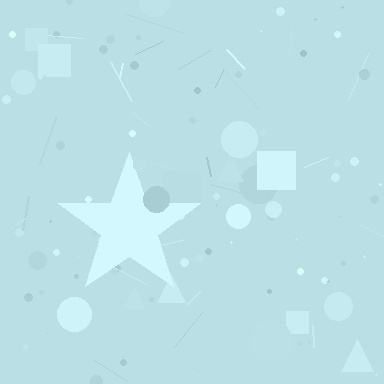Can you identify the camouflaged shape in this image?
The camouflaged shape is a star.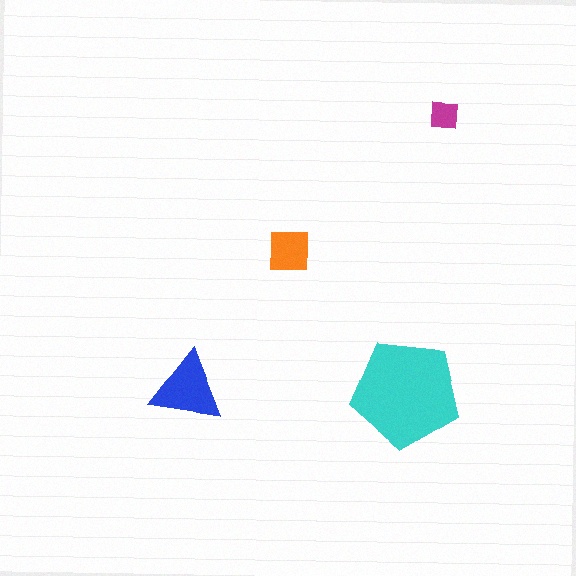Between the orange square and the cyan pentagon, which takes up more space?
The cyan pentagon.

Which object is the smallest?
The magenta square.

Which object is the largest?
The cyan pentagon.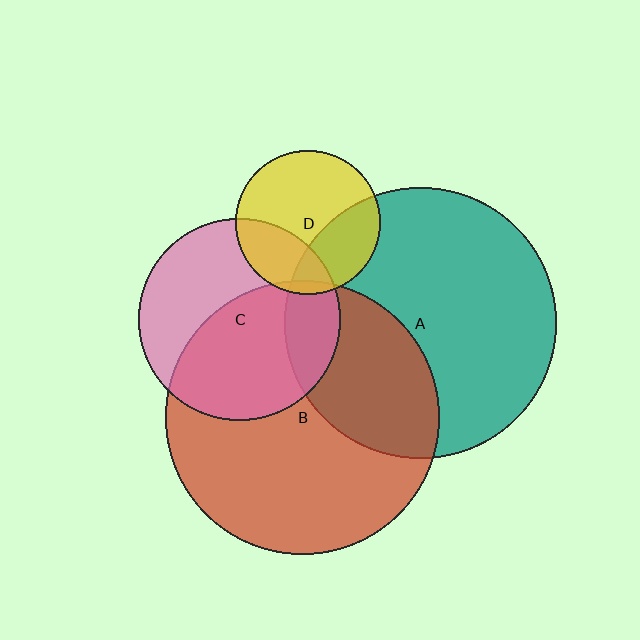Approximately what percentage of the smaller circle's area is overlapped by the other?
Approximately 20%.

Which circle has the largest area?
Circle B (red).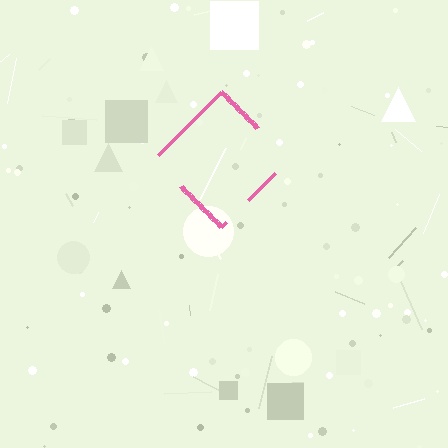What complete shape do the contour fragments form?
The contour fragments form a diamond.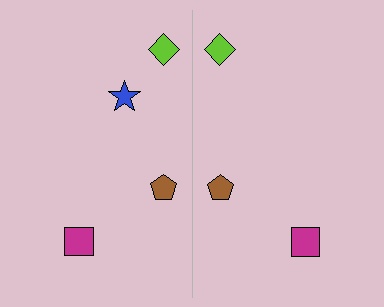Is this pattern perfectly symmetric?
No, the pattern is not perfectly symmetric. A blue star is missing from the right side.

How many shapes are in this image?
There are 7 shapes in this image.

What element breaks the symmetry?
A blue star is missing from the right side.